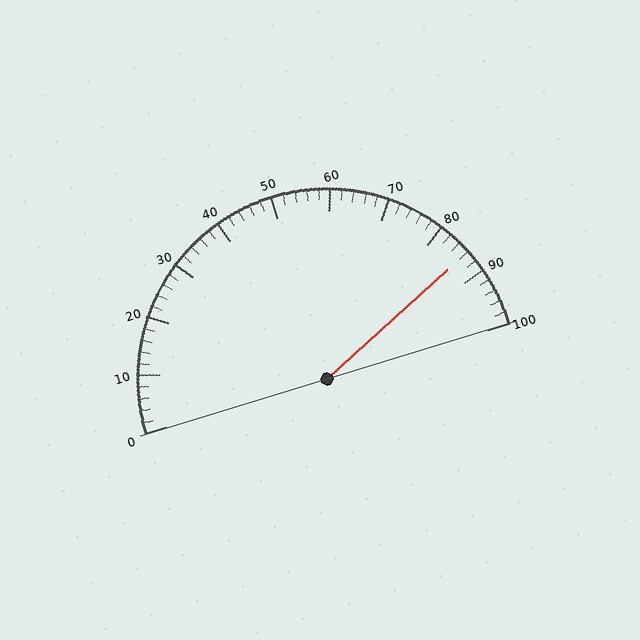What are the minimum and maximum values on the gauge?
The gauge ranges from 0 to 100.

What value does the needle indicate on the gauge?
The needle indicates approximately 86.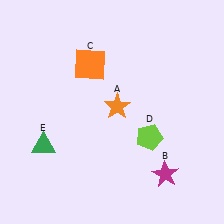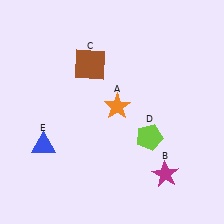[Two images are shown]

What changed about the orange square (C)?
In Image 1, C is orange. In Image 2, it changed to brown.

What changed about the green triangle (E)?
In Image 1, E is green. In Image 2, it changed to blue.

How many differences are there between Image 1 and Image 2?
There are 2 differences between the two images.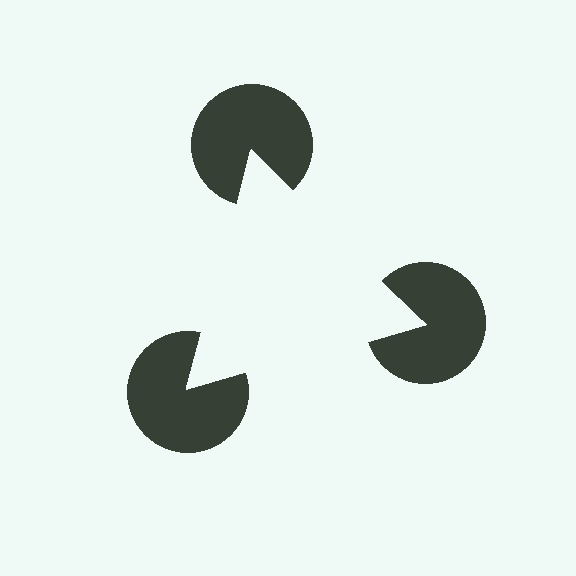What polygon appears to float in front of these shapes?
An illusory triangle — its edges are inferred from the aligned wedge cuts in the pac-man discs, not physically drawn.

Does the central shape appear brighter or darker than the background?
It typically appears slightly brighter than the background, even though no actual brightness change is drawn.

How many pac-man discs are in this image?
There are 3 — one at each vertex of the illusory triangle.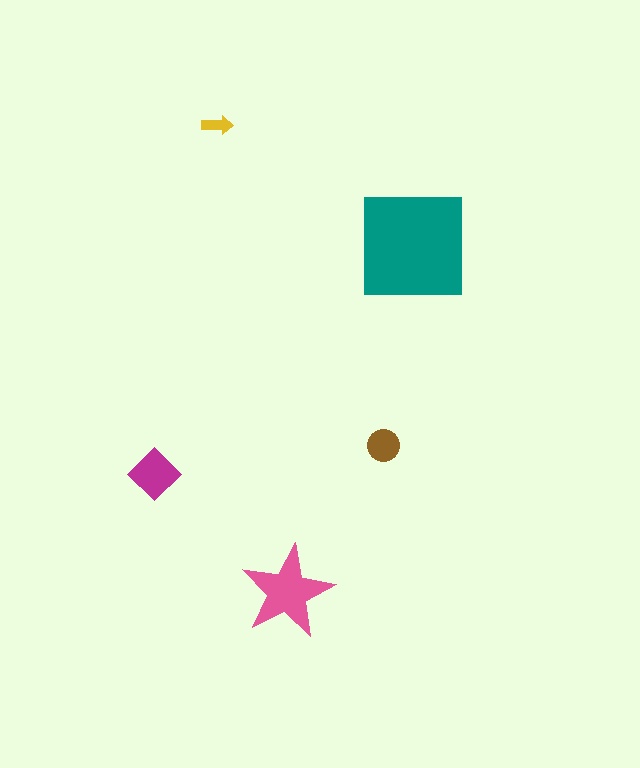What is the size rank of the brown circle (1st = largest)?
4th.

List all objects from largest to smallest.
The teal square, the pink star, the magenta diamond, the brown circle, the yellow arrow.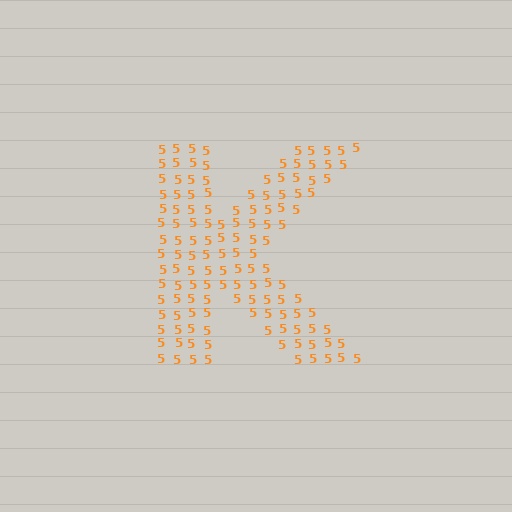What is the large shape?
The large shape is the letter K.